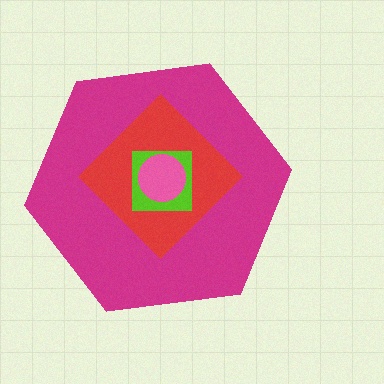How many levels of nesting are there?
4.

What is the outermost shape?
The magenta hexagon.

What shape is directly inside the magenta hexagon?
The red diamond.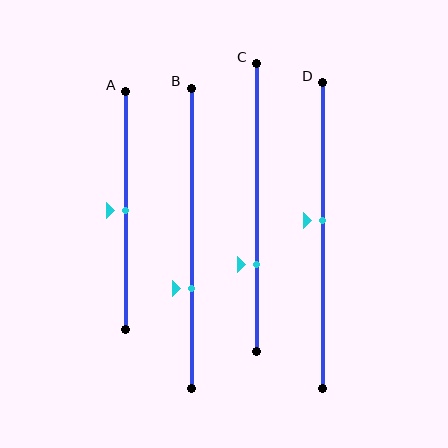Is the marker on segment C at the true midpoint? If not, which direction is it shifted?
No, the marker on segment C is shifted downward by about 20% of the segment length.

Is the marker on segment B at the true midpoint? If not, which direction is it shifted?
No, the marker on segment B is shifted downward by about 17% of the segment length.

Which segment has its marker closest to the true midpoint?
Segment A has its marker closest to the true midpoint.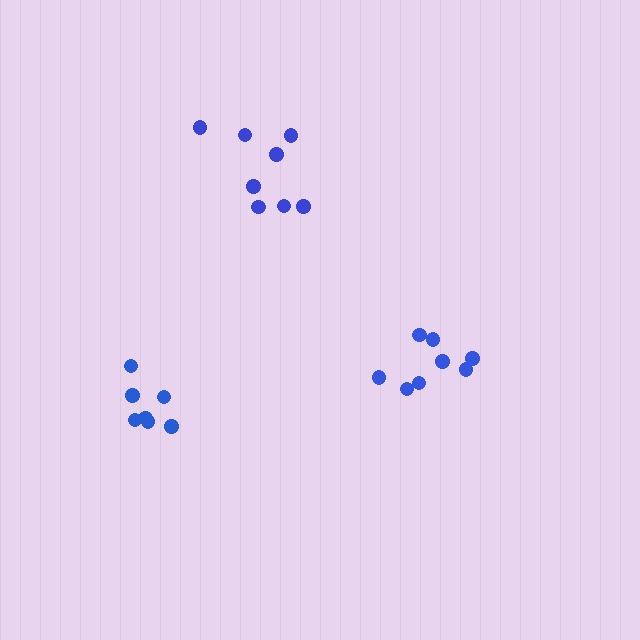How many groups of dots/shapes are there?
There are 3 groups.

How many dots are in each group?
Group 1: 8 dots, Group 2: 8 dots, Group 3: 7 dots (23 total).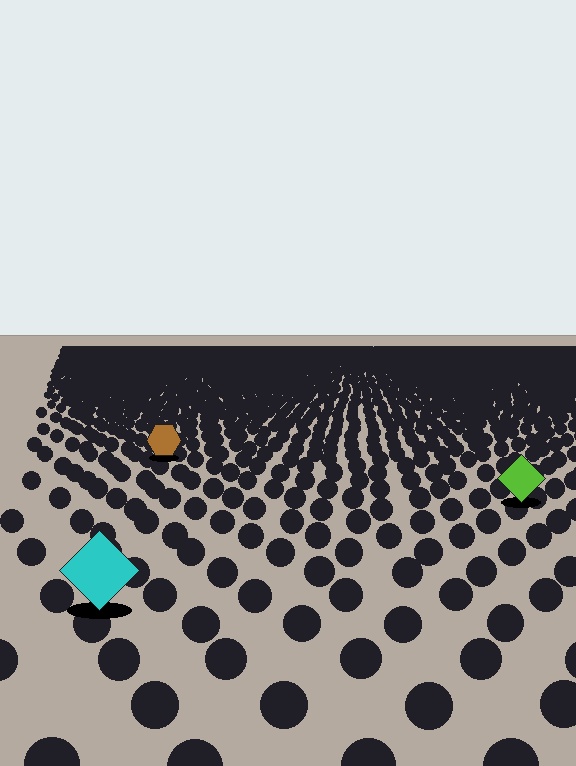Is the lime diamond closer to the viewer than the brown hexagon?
Yes. The lime diamond is closer — you can tell from the texture gradient: the ground texture is coarser near it.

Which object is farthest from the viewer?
The brown hexagon is farthest from the viewer. It appears smaller and the ground texture around it is denser.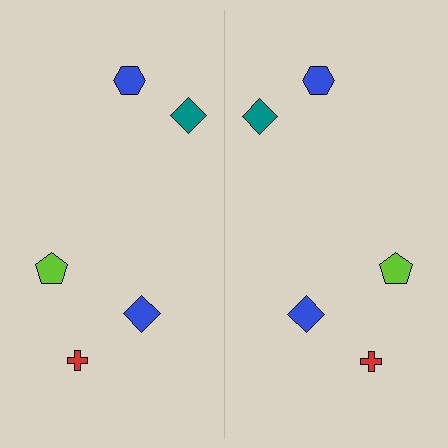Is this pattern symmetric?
Yes, this pattern has bilateral (reflection) symmetry.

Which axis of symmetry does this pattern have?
The pattern has a vertical axis of symmetry running through the center of the image.